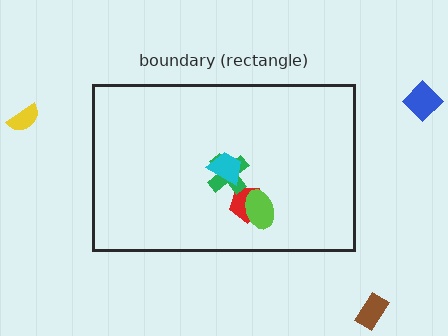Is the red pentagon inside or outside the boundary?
Inside.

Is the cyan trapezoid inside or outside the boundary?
Inside.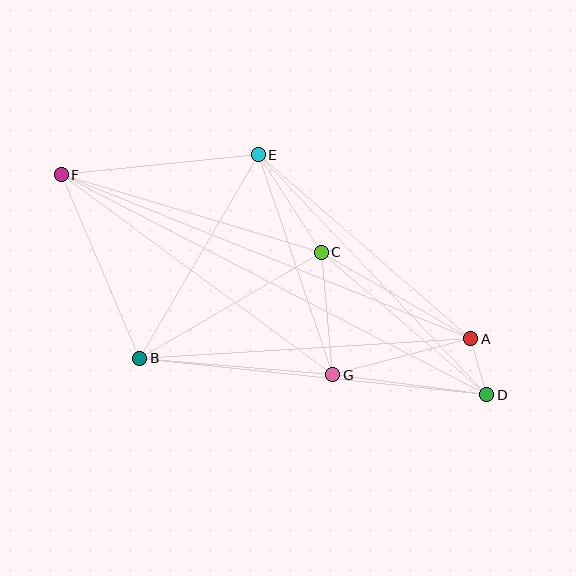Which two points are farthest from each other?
Points D and F are farthest from each other.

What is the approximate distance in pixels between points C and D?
The distance between C and D is approximately 219 pixels.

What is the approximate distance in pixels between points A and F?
The distance between A and F is approximately 441 pixels.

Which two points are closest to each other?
Points A and D are closest to each other.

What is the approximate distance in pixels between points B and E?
The distance between B and E is approximately 235 pixels.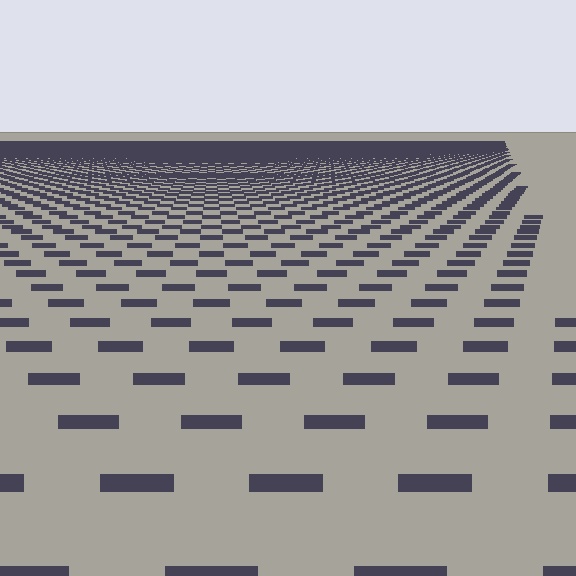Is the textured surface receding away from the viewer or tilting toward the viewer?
The surface is receding away from the viewer. Texture elements get smaller and denser toward the top.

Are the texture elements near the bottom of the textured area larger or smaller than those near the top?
Larger. Near the bottom, elements are closer to the viewer and appear at a bigger on-screen size.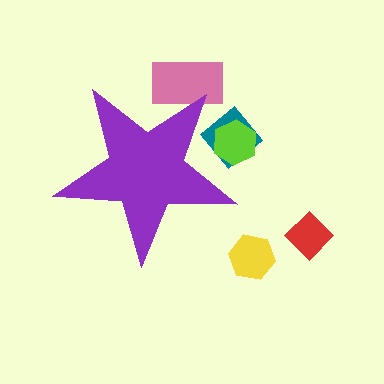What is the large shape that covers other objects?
A purple star.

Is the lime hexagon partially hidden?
Yes, the lime hexagon is partially hidden behind the purple star.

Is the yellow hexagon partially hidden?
No, the yellow hexagon is fully visible.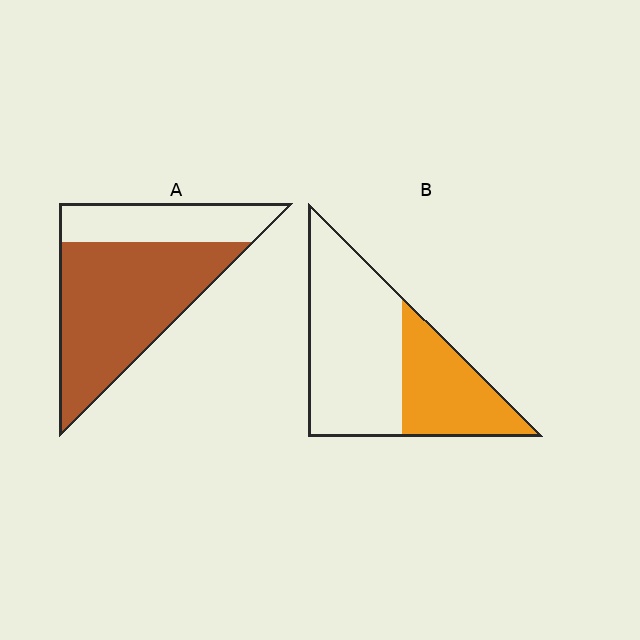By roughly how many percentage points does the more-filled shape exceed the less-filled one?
By roughly 35 percentage points (A over B).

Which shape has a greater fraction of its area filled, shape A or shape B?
Shape A.